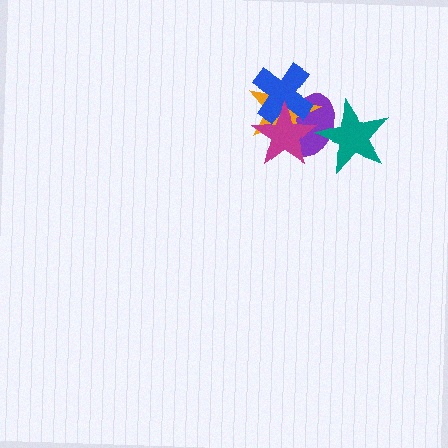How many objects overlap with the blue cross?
3 objects overlap with the blue cross.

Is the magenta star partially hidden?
No, no other shape covers it.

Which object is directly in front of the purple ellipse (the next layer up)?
The orange star is directly in front of the purple ellipse.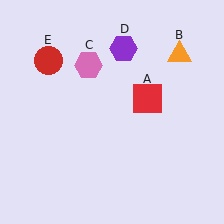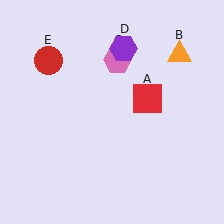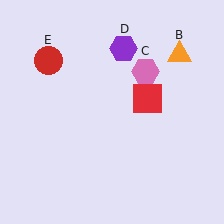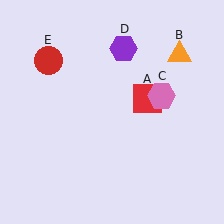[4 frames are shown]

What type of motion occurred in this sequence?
The pink hexagon (object C) rotated clockwise around the center of the scene.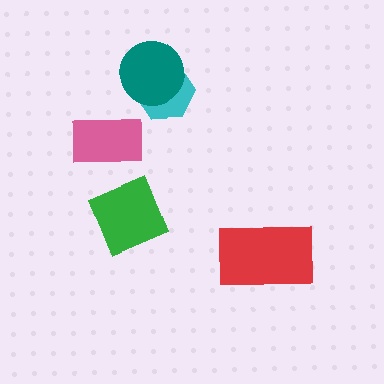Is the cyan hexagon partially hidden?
Yes, it is partially covered by another shape.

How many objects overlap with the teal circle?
1 object overlaps with the teal circle.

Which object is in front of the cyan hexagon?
The teal circle is in front of the cyan hexagon.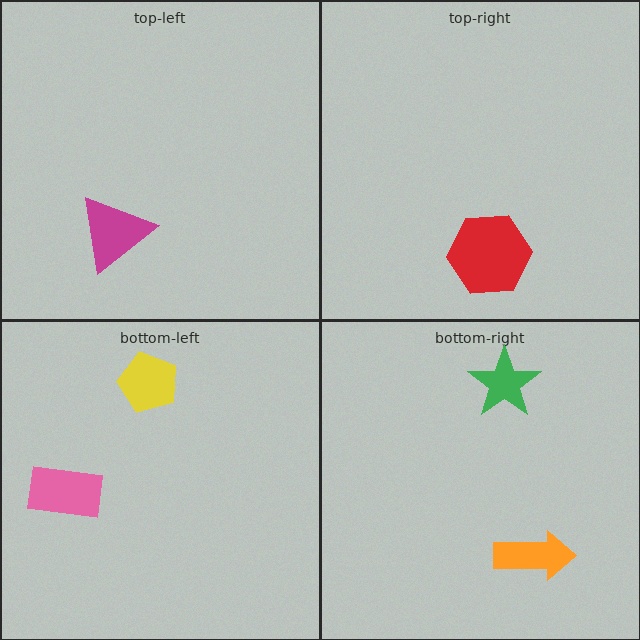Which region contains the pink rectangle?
The bottom-left region.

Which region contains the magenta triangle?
The top-left region.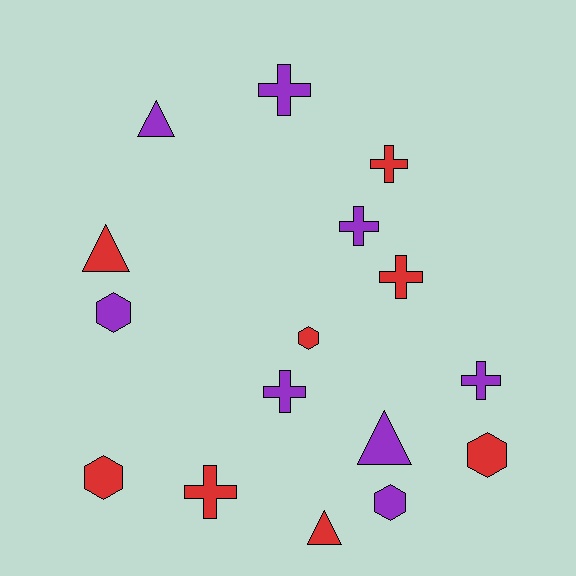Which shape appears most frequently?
Cross, with 7 objects.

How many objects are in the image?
There are 16 objects.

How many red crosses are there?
There are 3 red crosses.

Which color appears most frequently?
Purple, with 8 objects.